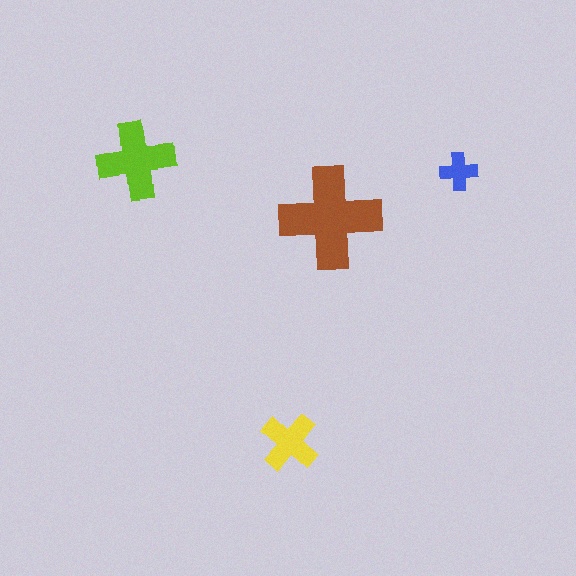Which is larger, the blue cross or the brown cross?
The brown one.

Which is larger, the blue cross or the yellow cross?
The yellow one.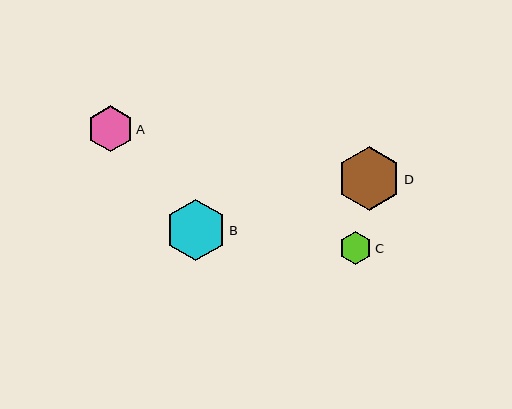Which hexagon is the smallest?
Hexagon C is the smallest with a size of approximately 33 pixels.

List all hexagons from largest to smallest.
From largest to smallest: D, B, A, C.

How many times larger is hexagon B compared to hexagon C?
Hexagon B is approximately 1.9 times the size of hexagon C.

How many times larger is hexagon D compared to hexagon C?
Hexagon D is approximately 1.9 times the size of hexagon C.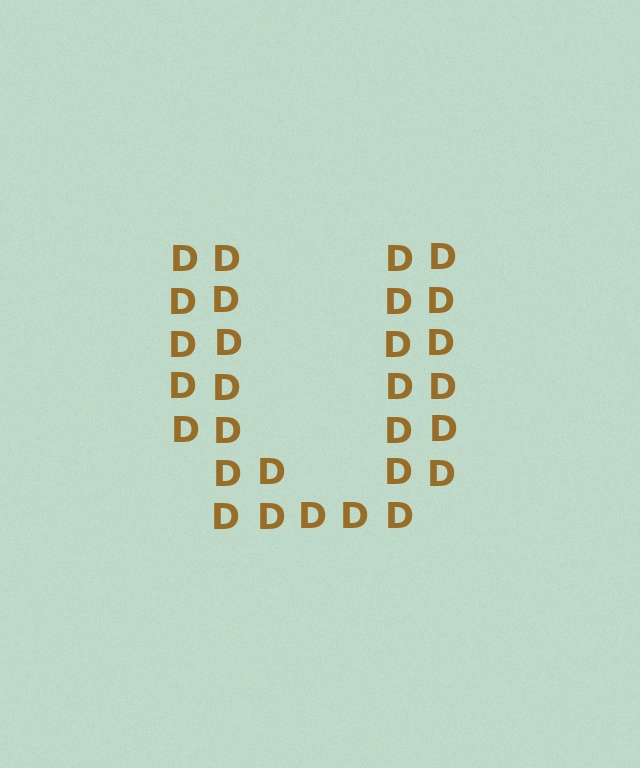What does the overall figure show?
The overall figure shows the letter U.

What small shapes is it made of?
It is made of small letter D's.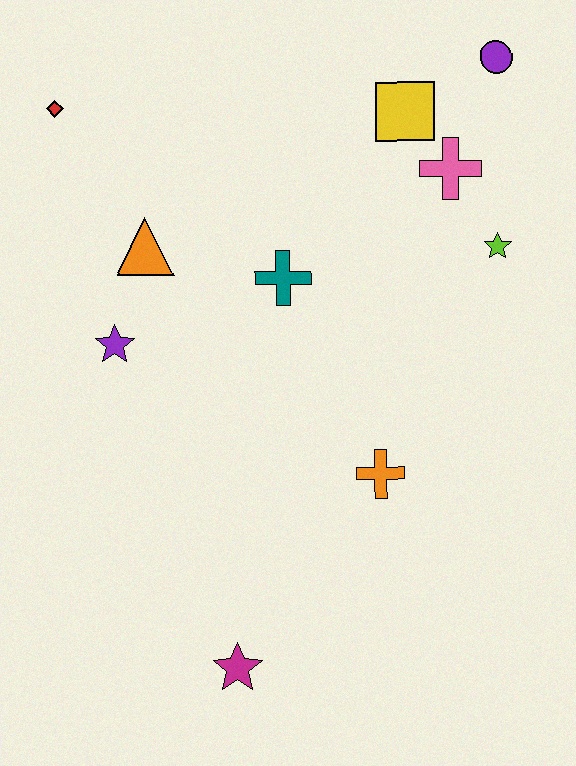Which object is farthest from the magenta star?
The purple circle is farthest from the magenta star.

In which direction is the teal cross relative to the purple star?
The teal cross is to the right of the purple star.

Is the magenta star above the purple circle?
No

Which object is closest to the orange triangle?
The purple star is closest to the orange triangle.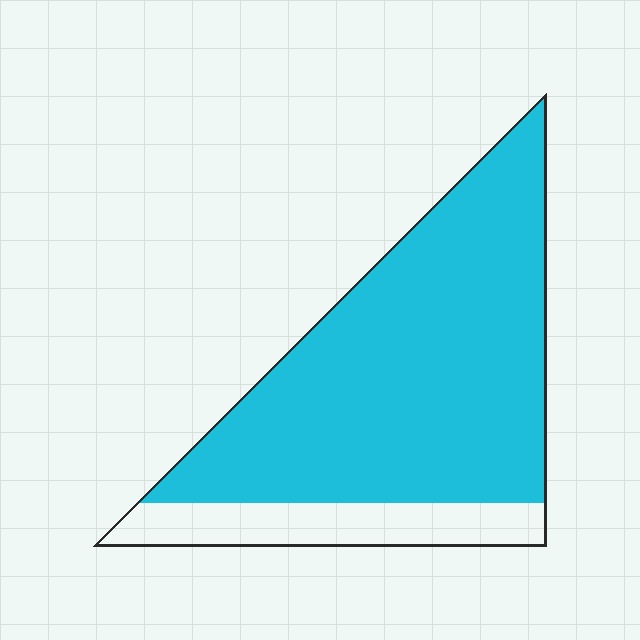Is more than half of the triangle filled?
Yes.